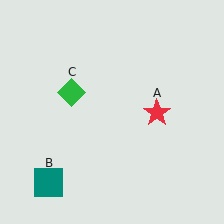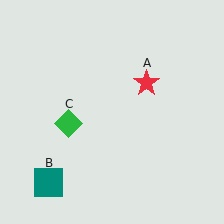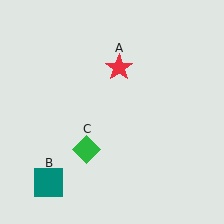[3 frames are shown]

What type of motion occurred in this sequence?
The red star (object A), green diamond (object C) rotated counterclockwise around the center of the scene.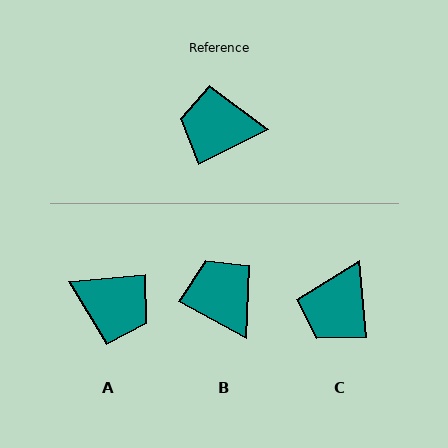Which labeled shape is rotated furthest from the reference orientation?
A, about 159 degrees away.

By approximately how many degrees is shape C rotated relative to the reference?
Approximately 69 degrees counter-clockwise.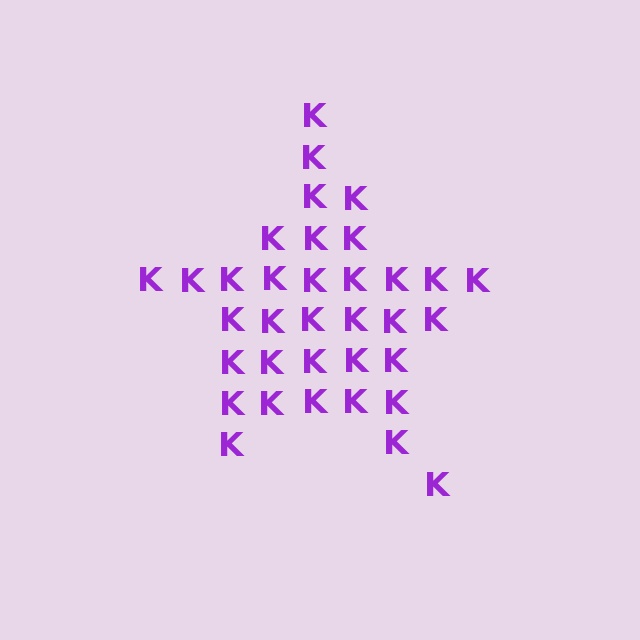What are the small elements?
The small elements are letter K's.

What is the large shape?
The large shape is a star.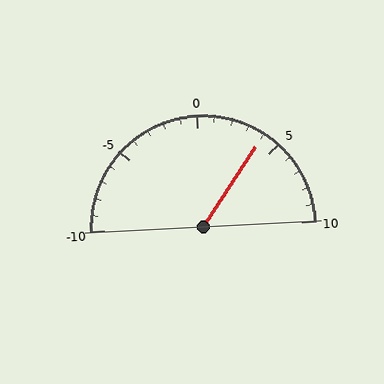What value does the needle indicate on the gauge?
The needle indicates approximately 4.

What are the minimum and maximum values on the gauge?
The gauge ranges from -10 to 10.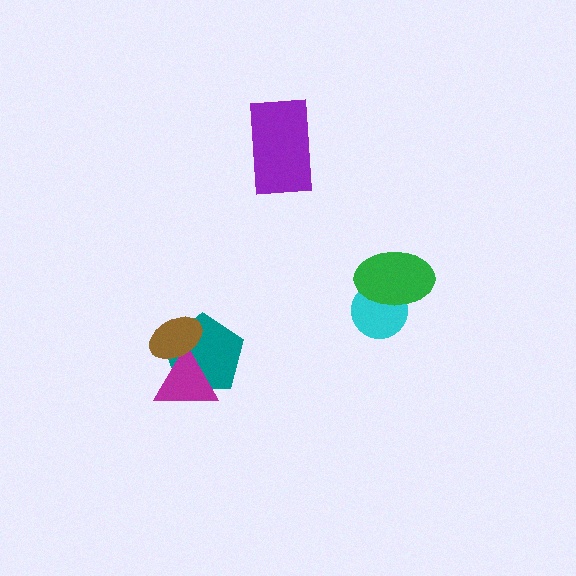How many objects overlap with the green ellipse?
1 object overlaps with the green ellipse.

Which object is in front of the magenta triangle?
The brown ellipse is in front of the magenta triangle.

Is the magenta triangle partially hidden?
Yes, it is partially covered by another shape.